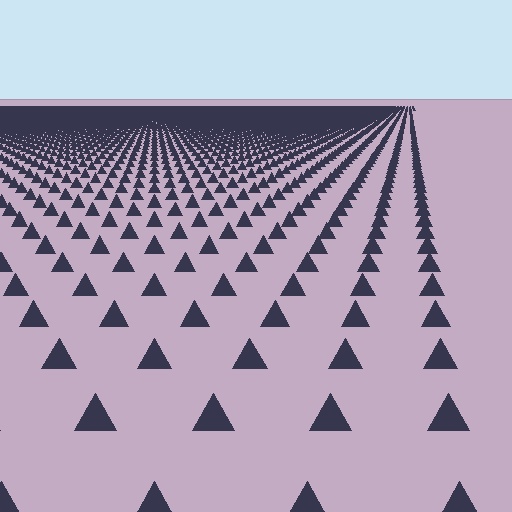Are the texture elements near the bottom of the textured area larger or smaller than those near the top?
Larger. Near the bottom, elements are closer to the viewer and appear at a bigger on-screen size.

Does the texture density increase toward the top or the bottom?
Density increases toward the top.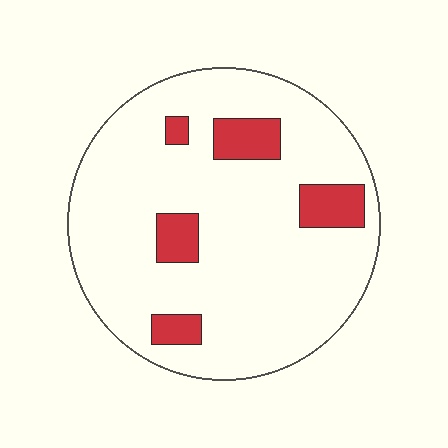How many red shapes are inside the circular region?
5.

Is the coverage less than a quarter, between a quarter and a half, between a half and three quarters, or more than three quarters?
Less than a quarter.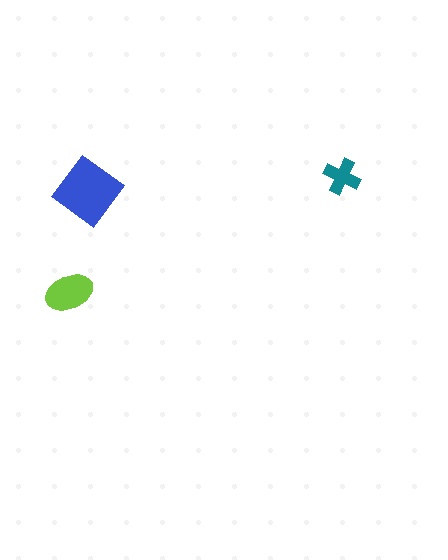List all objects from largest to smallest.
The blue diamond, the lime ellipse, the teal cross.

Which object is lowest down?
The lime ellipse is bottommost.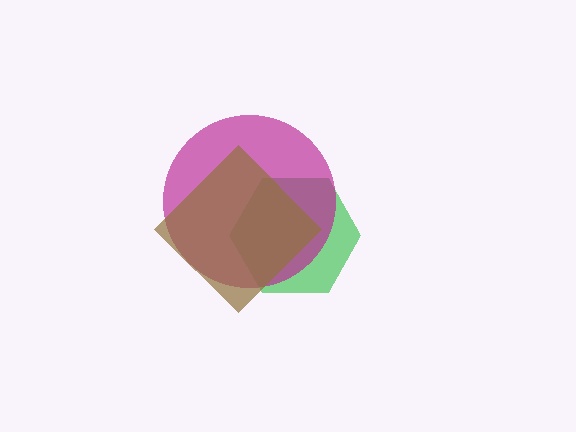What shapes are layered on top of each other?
The layered shapes are: a green hexagon, a magenta circle, a brown diamond.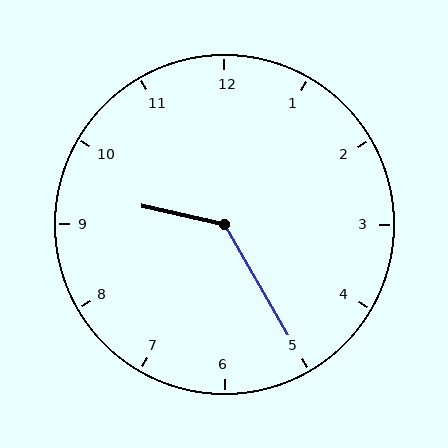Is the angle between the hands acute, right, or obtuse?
It is obtuse.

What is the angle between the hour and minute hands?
Approximately 132 degrees.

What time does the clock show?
9:25.